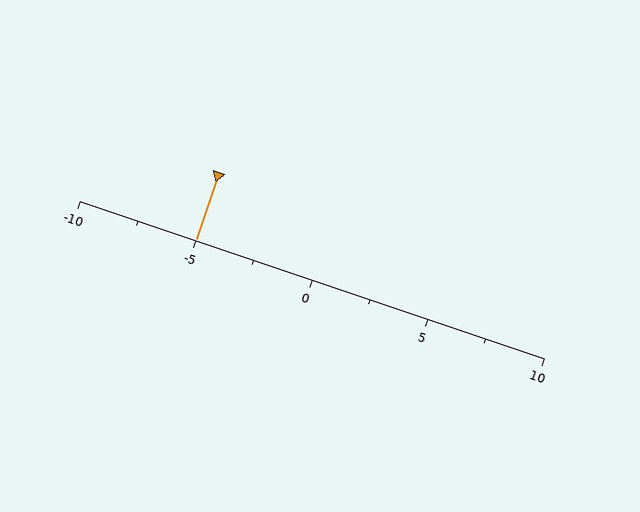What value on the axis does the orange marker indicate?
The marker indicates approximately -5.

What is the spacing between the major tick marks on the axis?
The major ticks are spaced 5 apart.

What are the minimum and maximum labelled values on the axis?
The axis runs from -10 to 10.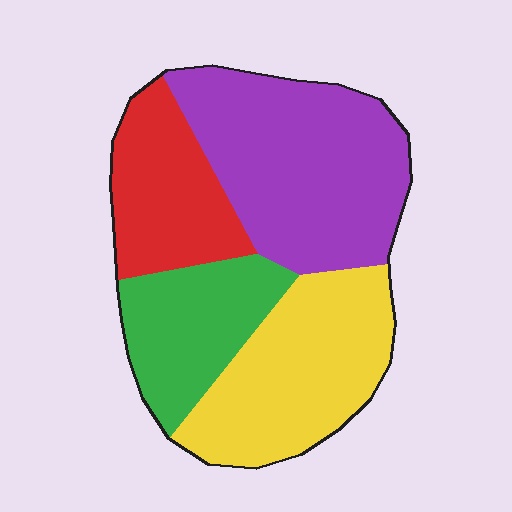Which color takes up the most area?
Purple, at roughly 35%.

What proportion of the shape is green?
Green covers 18% of the shape.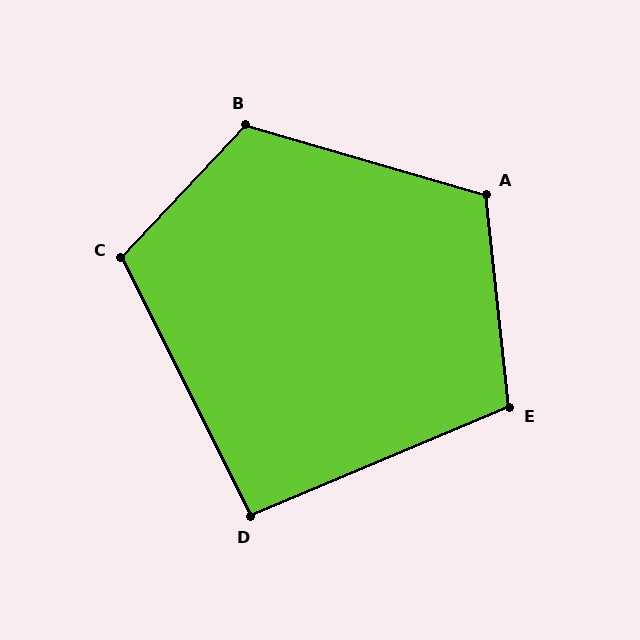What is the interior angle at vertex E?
Approximately 107 degrees (obtuse).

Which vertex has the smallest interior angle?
D, at approximately 94 degrees.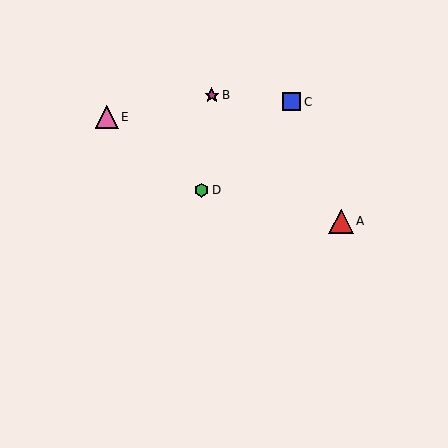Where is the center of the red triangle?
The center of the red triangle is at (341, 221).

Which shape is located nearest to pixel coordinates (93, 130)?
The pink triangle (labeled E) at (107, 117) is nearest to that location.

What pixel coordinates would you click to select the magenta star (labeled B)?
Click at (212, 95) to select the magenta star B.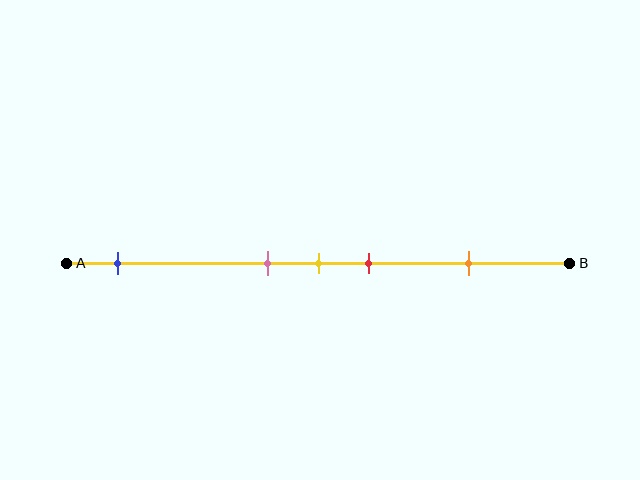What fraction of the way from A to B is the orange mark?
The orange mark is approximately 80% (0.8) of the way from A to B.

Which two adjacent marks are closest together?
The pink and yellow marks are the closest adjacent pair.